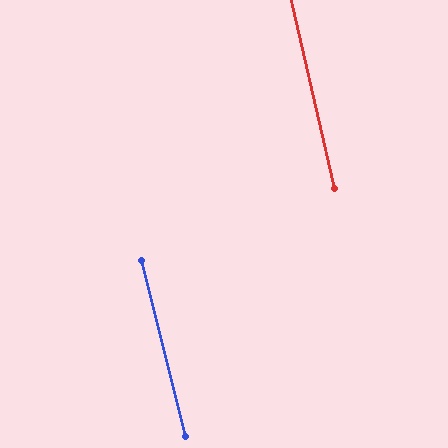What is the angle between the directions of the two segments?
Approximately 1 degree.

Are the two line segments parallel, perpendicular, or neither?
Parallel — their directions differ by only 1.2°.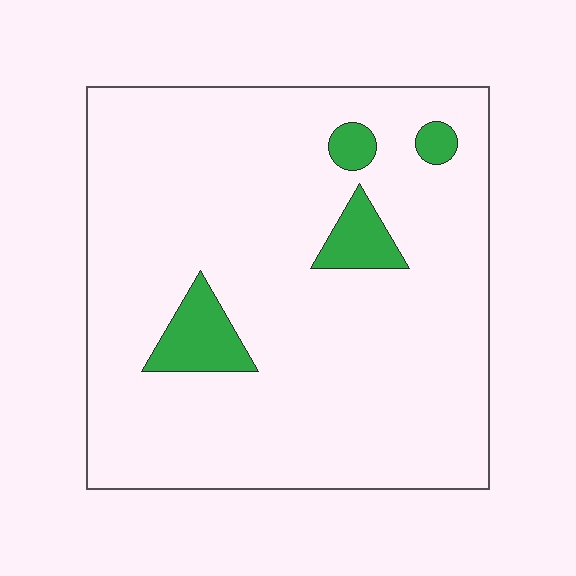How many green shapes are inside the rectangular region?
4.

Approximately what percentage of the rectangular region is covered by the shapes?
Approximately 10%.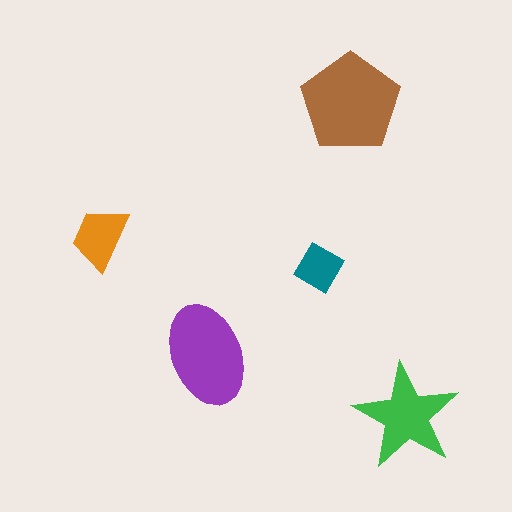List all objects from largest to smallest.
The brown pentagon, the purple ellipse, the green star, the orange trapezoid, the teal square.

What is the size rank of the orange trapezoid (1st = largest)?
4th.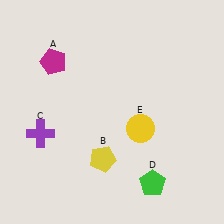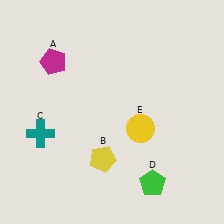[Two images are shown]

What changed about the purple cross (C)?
In Image 1, C is purple. In Image 2, it changed to teal.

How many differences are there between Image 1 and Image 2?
There is 1 difference between the two images.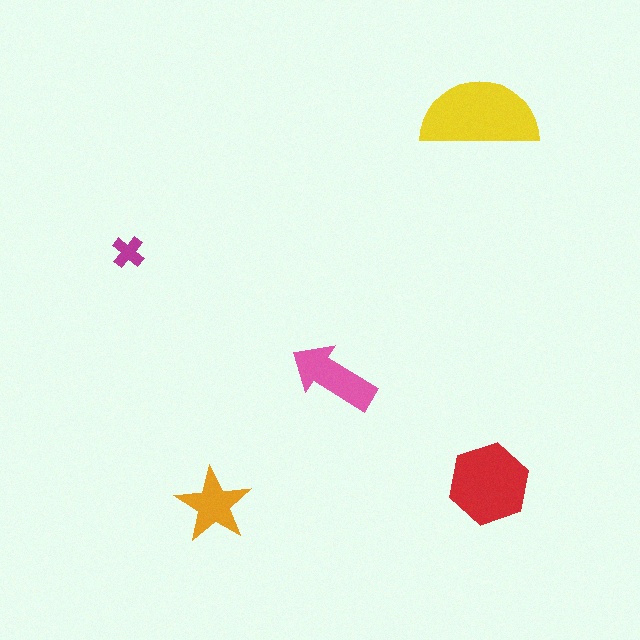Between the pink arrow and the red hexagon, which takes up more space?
The red hexagon.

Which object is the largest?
The yellow semicircle.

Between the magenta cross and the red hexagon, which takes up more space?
The red hexagon.